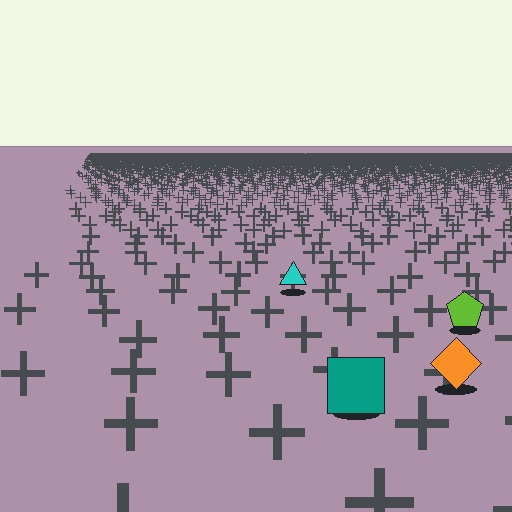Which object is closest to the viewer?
The teal square is closest. The texture marks near it are larger and more spread out.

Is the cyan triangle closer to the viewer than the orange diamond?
No. The orange diamond is closer — you can tell from the texture gradient: the ground texture is coarser near it.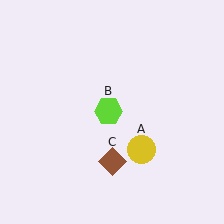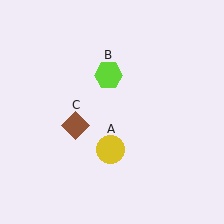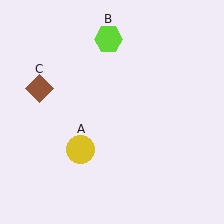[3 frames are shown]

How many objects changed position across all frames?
3 objects changed position: yellow circle (object A), lime hexagon (object B), brown diamond (object C).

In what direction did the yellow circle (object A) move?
The yellow circle (object A) moved left.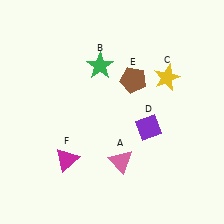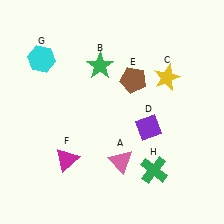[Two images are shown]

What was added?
A cyan hexagon (G), a green cross (H) were added in Image 2.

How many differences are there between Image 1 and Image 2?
There are 2 differences between the two images.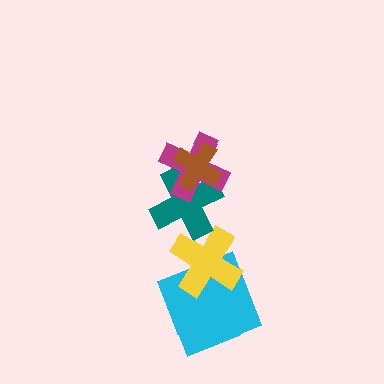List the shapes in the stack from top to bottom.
From top to bottom: the brown cross, the magenta cross, the teal cross, the yellow cross, the cyan square.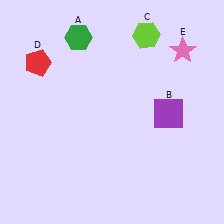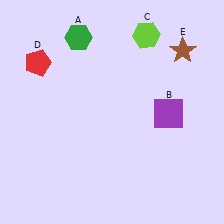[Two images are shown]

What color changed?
The star (E) changed from pink in Image 1 to brown in Image 2.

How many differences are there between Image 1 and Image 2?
There is 1 difference between the two images.